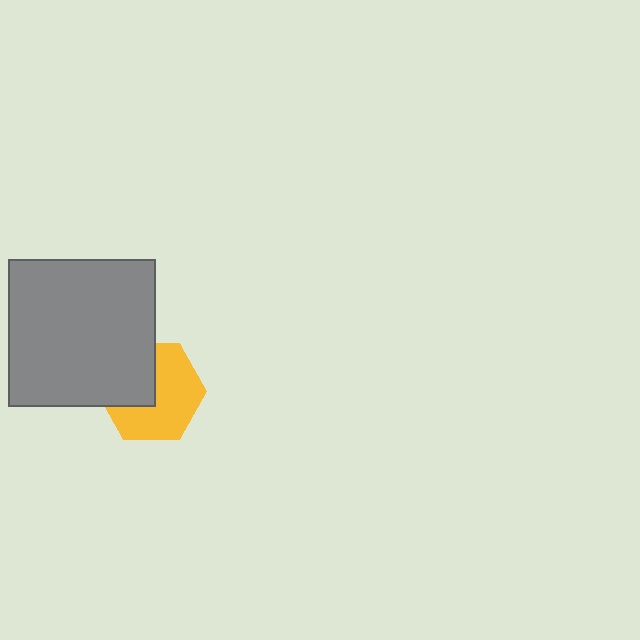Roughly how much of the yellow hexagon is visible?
About half of it is visible (roughly 62%).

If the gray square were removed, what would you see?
You would see the complete yellow hexagon.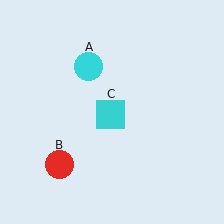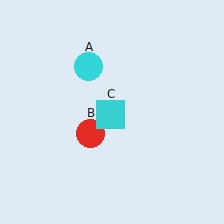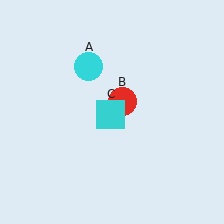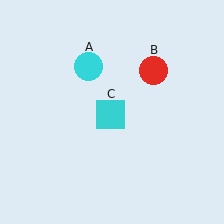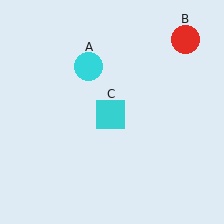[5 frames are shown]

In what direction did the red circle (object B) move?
The red circle (object B) moved up and to the right.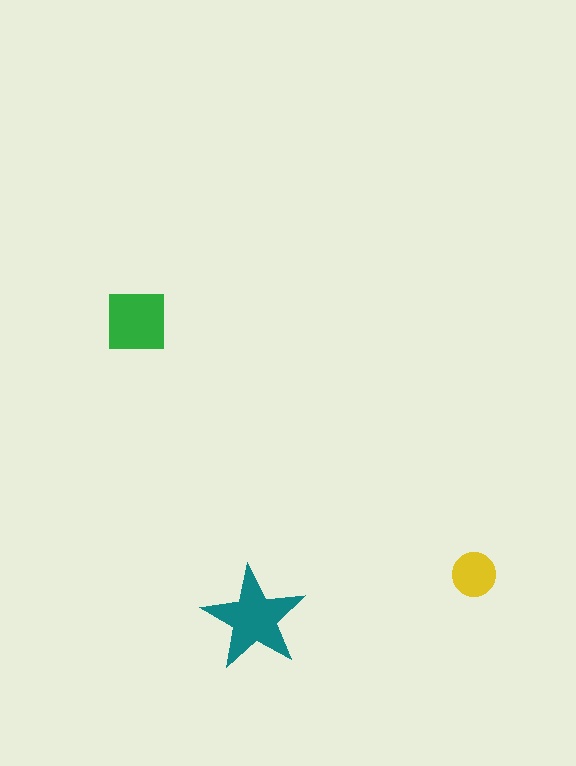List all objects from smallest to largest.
The yellow circle, the green square, the teal star.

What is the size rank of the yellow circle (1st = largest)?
3rd.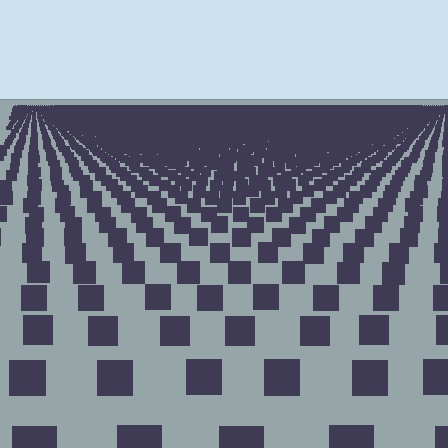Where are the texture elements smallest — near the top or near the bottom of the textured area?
Near the top.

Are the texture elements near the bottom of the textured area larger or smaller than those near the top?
Larger. Near the bottom, elements are closer to the viewer and appear at a bigger on-screen size.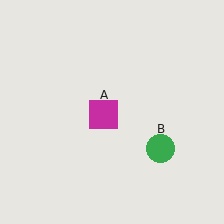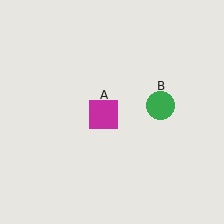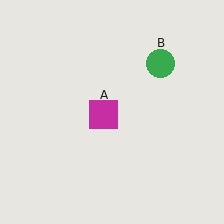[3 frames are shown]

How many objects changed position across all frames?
1 object changed position: green circle (object B).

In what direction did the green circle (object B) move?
The green circle (object B) moved up.